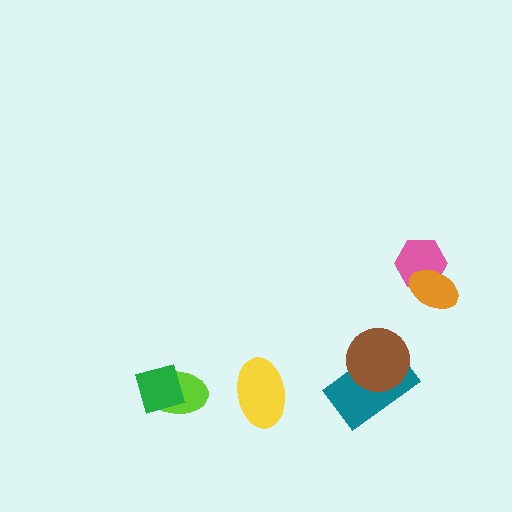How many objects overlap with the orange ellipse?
1 object overlaps with the orange ellipse.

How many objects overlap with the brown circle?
1 object overlaps with the brown circle.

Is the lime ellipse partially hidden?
Yes, it is partially covered by another shape.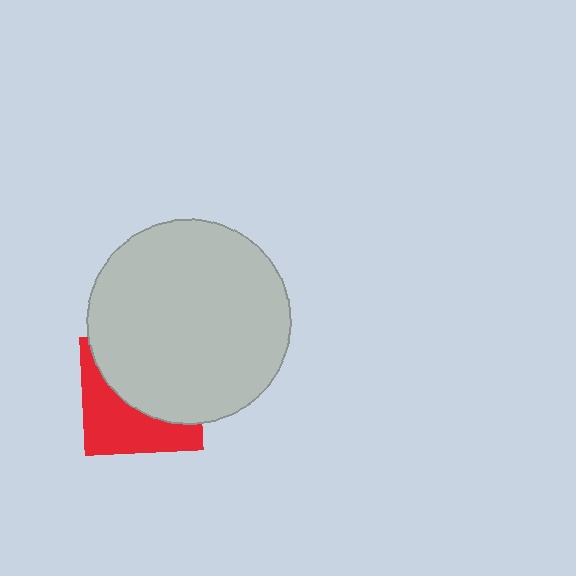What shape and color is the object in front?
The object in front is a light gray circle.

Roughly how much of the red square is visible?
A small part of it is visible (roughly 43%).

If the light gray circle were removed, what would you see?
You would see the complete red square.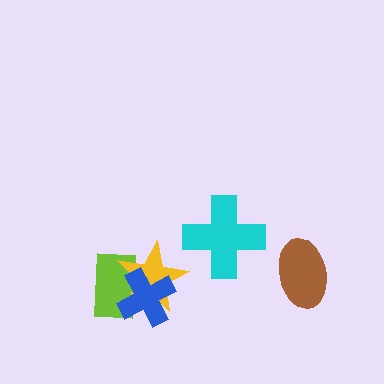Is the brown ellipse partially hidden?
No, no other shape covers it.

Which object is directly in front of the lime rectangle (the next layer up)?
The yellow star is directly in front of the lime rectangle.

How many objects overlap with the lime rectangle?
2 objects overlap with the lime rectangle.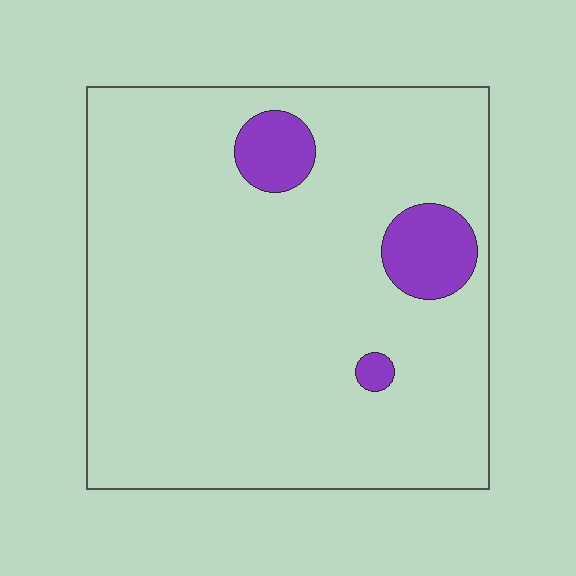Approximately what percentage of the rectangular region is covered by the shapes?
Approximately 10%.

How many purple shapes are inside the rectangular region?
3.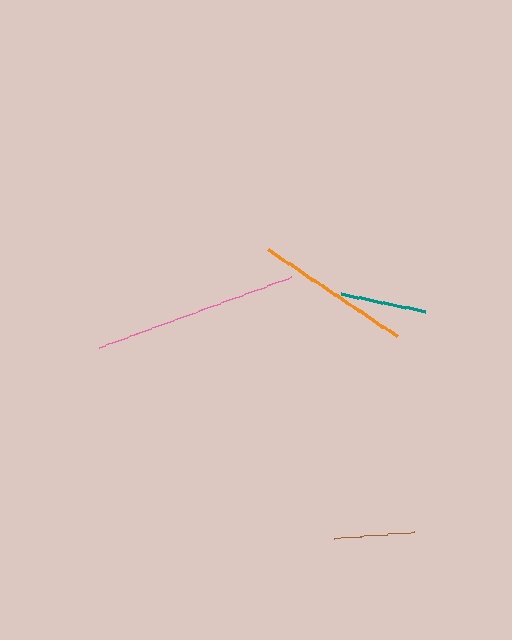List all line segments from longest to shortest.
From longest to shortest: pink, orange, teal, brown.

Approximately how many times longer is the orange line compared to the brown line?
The orange line is approximately 1.9 times the length of the brown line.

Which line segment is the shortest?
The brown line is the shortest at approximately 81 pixels.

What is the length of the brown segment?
The brown segment is approximately 81 pixels long.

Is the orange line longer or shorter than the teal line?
The orange line is longer than the teal line.